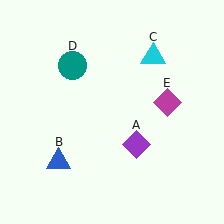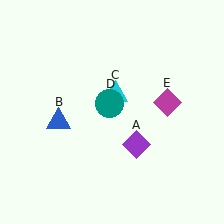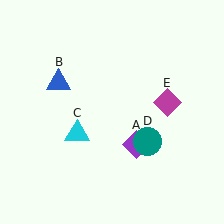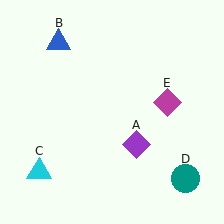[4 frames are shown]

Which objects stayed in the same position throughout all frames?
Purple diamond (object A) and magenta diamond (object E) remained stationary.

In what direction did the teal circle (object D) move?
The teal circle (object D) moved down and to the right.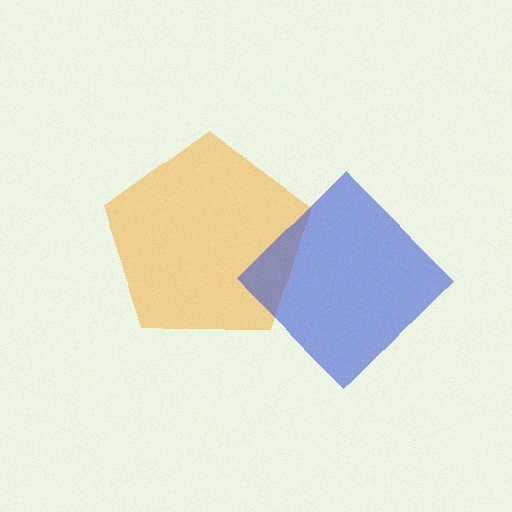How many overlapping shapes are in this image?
There are 2 overlapping shapes in the image.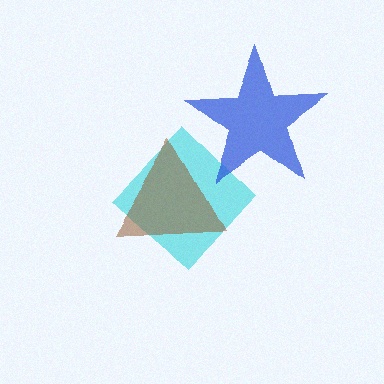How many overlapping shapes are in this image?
There are 3 overlapping shapes in the image.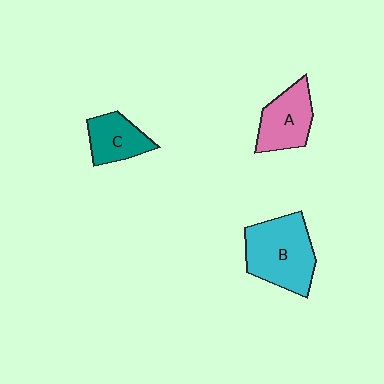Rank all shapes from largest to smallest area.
From largest to smallest: B (cyan), A (pink), C (teal).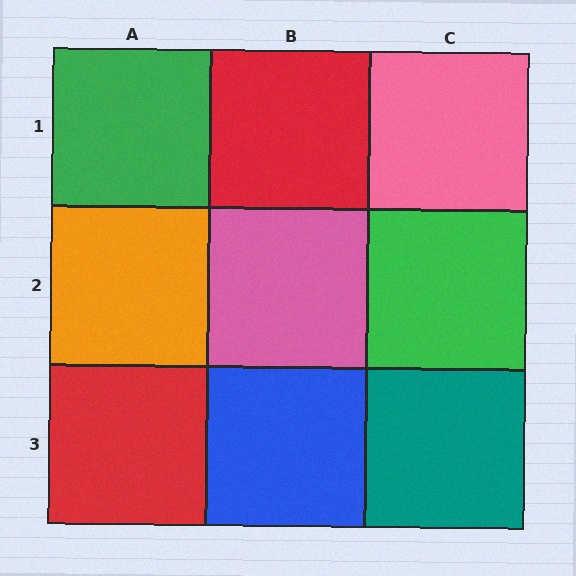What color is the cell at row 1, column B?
Red.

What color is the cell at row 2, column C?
Green.